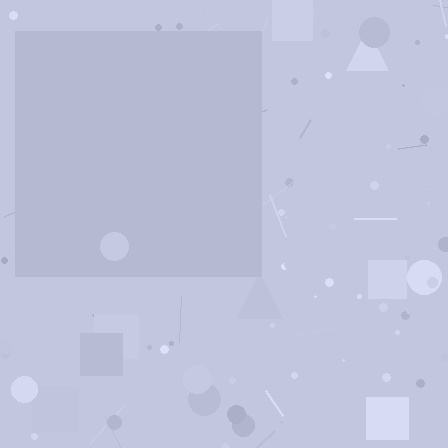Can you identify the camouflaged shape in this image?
The camouflaged shape is a square.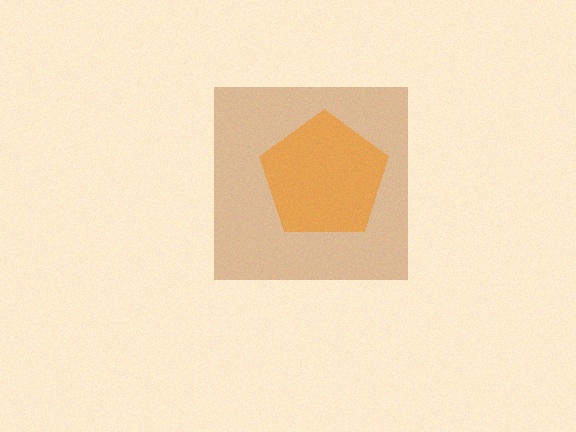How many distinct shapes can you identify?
There are 2 distinct shapes: a brown square, an orange pentagon.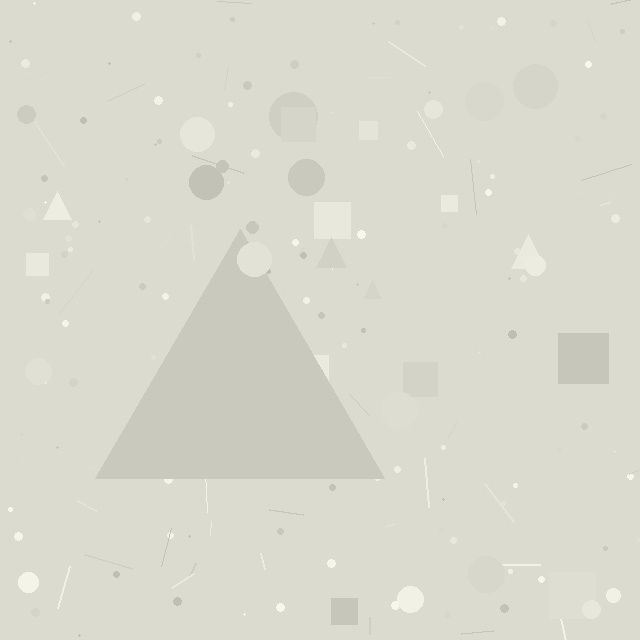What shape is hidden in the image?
A triangle is hidden in the image.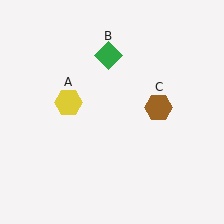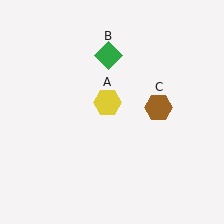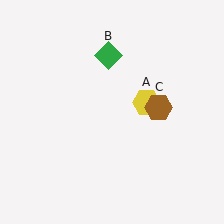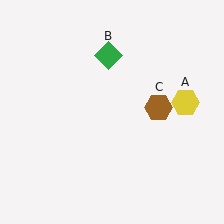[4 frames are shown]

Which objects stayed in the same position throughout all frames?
Green diamond (object B) and brown hexagon (object C) remained stationary.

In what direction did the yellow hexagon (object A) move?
The yellow hexagon (object A) moved right.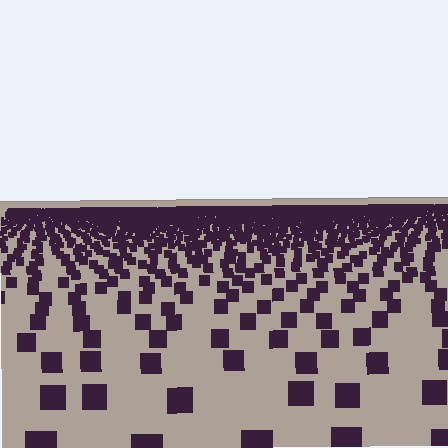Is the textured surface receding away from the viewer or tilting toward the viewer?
The surface is receding away from the viewer. Texture elements get smaller and denser toward the top.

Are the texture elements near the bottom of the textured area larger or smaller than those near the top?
Larger. Near the bottom, elements are closer to the viewer and appear at a bigger on-screen size.